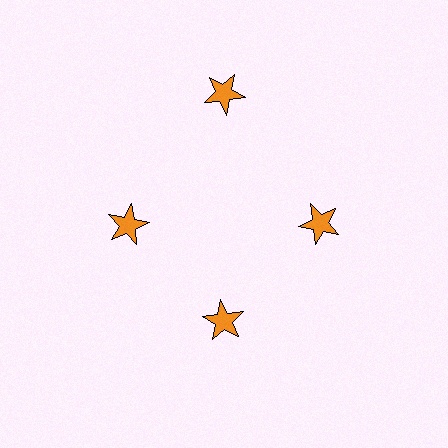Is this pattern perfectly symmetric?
No. The 4 orange stars are arranged in a ring, but one element near the 12 o'clock position is pushed outward from the center, breaking the 4-fold rotational symmetry.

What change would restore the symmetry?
The symmetry would be restored by moving it inward, back onto the ring so that all 4 stars sit at equal angles and equal distance from the center.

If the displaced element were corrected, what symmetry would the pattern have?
It would have 4-fold rotational symmetry — the pattern would map onto itself every 90 degrees.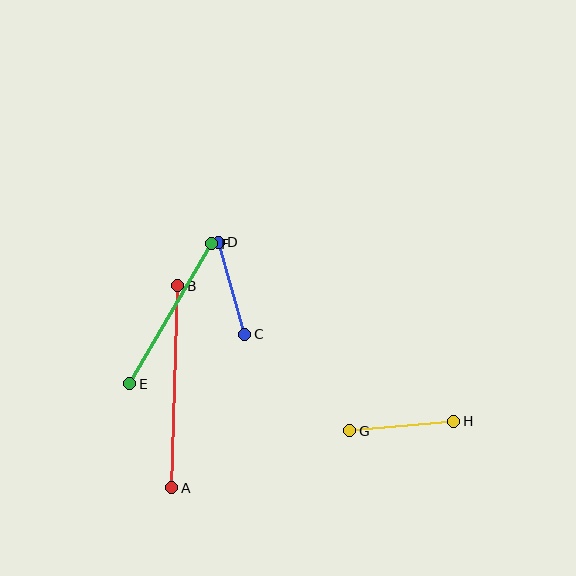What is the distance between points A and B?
The distance is approximately 202 pixels.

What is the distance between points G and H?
The distance is approximately 105 pixels.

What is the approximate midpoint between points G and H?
The midpoint is at approximately (402, 426) pixels.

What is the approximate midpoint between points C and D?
The midpoint is at approximately (231, 288) pixels.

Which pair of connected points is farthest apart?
Points A and B are farthest apart.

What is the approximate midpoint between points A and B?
The midpoint is at approximately (175, 387) pixels.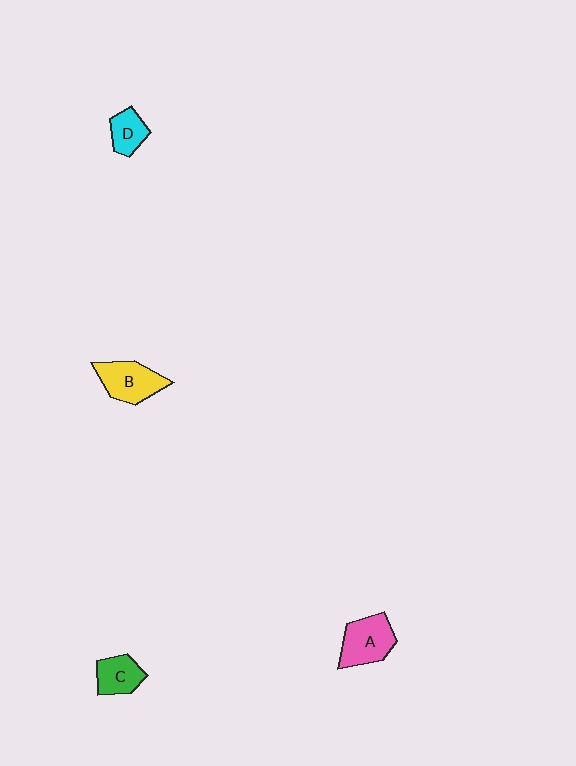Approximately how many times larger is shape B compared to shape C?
Approximately 1.4 times.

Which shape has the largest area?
Shape A (pink).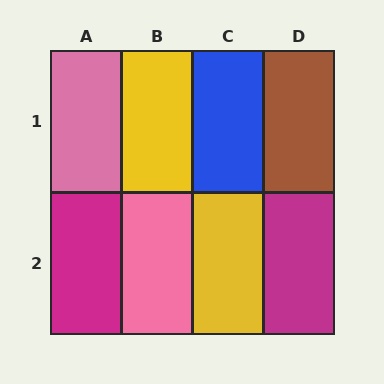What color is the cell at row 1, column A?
Pink.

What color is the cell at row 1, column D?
Brown.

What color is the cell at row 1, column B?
Yellow.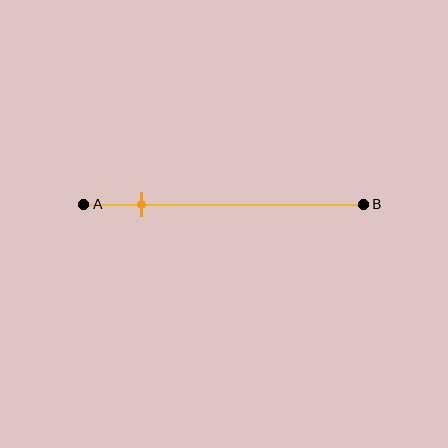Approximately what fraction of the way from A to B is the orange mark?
The orange mark is approximately 20% of the way from A to B.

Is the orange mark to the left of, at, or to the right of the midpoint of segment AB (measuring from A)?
The orange mark is to the left of the midpoint of segment AB.